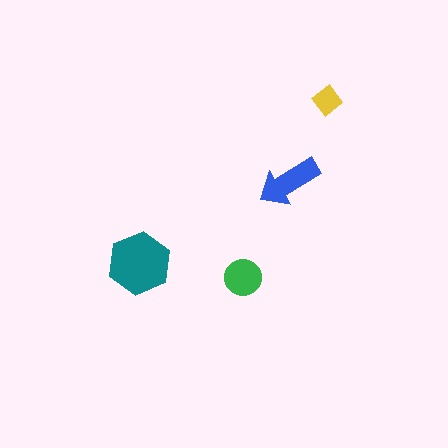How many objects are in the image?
There are 4 objects in the image.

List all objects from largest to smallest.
The teal hexagon, the blue arrow, the green circle, the yellow diamond.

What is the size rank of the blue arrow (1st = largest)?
2nd.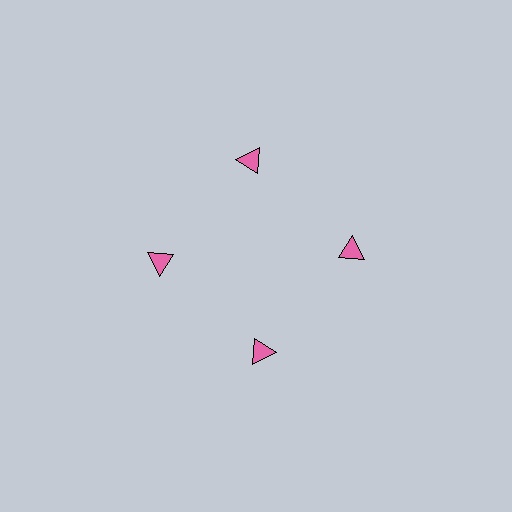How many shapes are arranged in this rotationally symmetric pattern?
There are 4 shapes, arranged in 4 groups of 1.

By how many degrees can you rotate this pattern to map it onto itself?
The pattern maps onto itself every 90 degrees of rotation.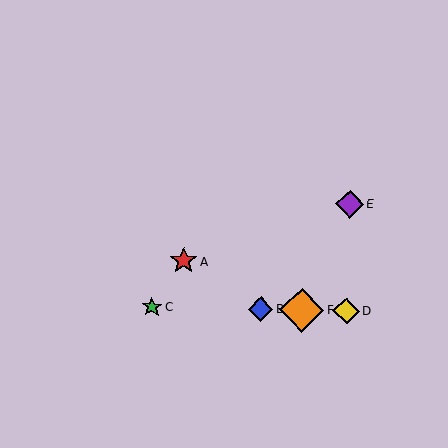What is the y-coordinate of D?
Object D is at y≈311.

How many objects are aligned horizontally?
4 objects (B, C, D, F) are aligned horizontally.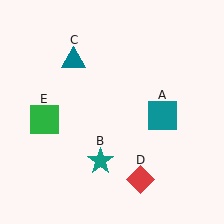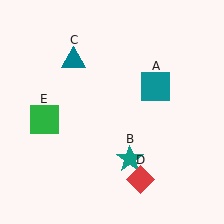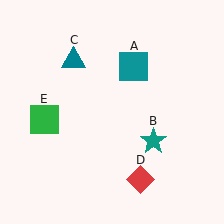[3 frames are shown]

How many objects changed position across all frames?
2 objects changed position: teal square (object A), teal star (object B).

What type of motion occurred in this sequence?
The teal square (object A), teal star (object B) rotated counterclockwise around the center of the scene.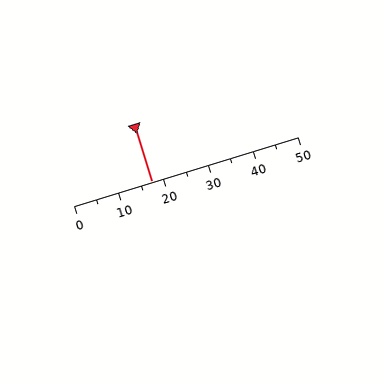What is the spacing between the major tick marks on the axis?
The major ticks are spaced 10 apart.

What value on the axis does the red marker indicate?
The marker indicates approximately 17.5.